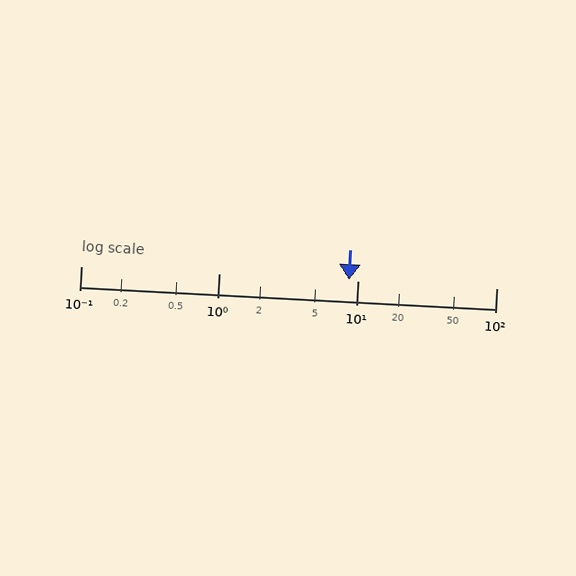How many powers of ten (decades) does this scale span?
The scale spans 3 decades, from 0.1 to 100.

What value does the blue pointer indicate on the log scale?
The pointer indicates approximately 8.6.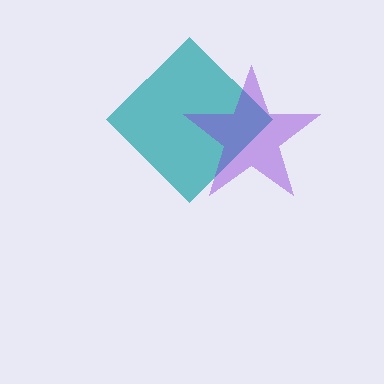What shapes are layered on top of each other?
The layered shapes are: a teal diamond, a purple star.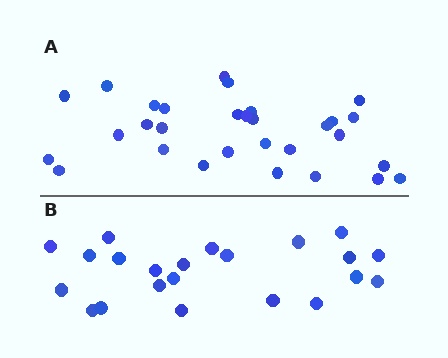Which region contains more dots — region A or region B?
Region A (the top region) has more dots.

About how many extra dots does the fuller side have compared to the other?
Region A has roughly 8 or so more dots than region B.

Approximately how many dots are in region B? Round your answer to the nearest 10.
About 20 dots. (The exact count is 22, which rounds to 20.)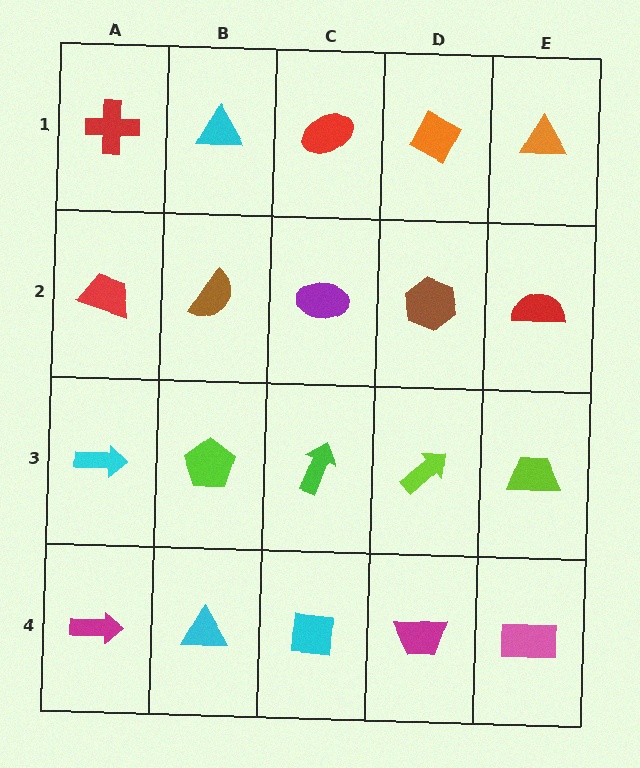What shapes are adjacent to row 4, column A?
A cyan arrow (row 3, column A), a cyan triangle (row 4, column B).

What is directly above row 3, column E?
A red semicircle.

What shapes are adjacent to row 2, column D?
An orange diamond (row 1, column D), a lime arrow (row 3, column D), a purple ellipse (row 2, column C), a red semicircle (row 2, column E).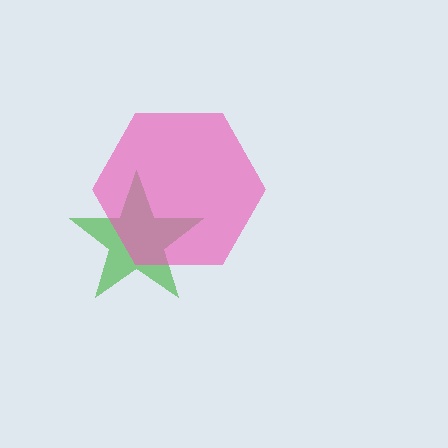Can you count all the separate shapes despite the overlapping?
Yes, there are 2 separate shapes.